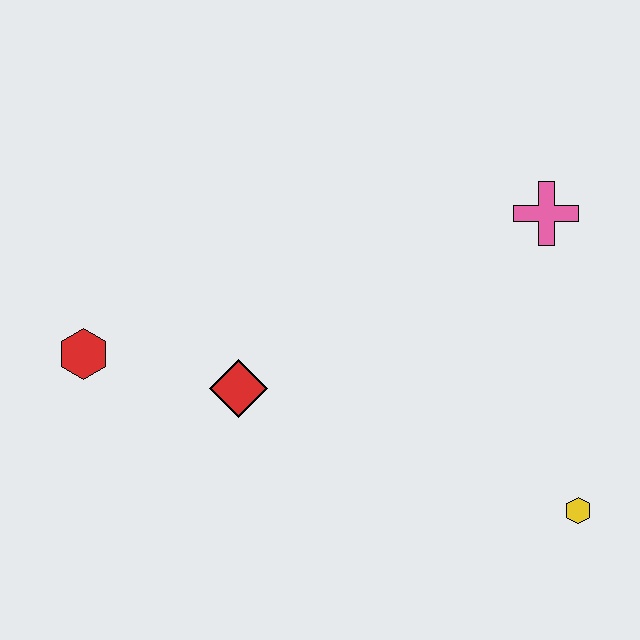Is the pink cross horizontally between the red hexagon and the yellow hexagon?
Yes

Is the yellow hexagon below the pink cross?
Yes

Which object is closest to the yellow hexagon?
The pink cross is closest to the yellow hexagon.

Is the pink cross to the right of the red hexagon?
Yes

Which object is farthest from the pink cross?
The red hexagon is farthest from the pink cross.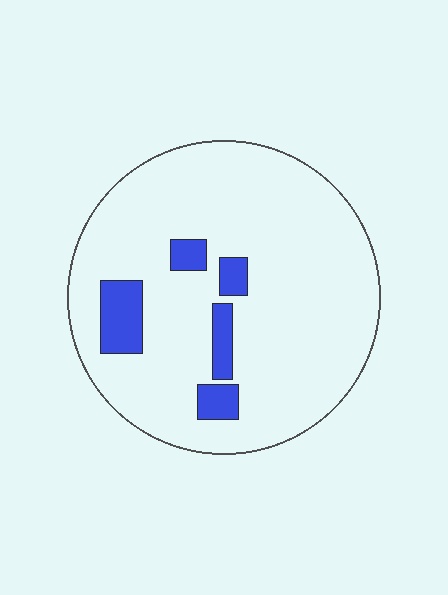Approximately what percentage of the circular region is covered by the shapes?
Approximately 10%.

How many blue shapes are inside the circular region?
5.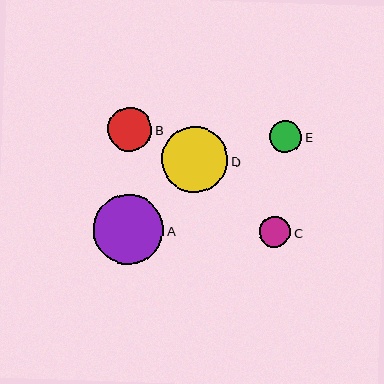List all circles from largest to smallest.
From largest to smallest: A, D, B, E, C.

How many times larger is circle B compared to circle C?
Circle B is approximately 1.4 times the size of circle C.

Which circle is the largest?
Circle A is the largest with a size of approximately 70 pixels.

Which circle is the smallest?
Circle C is the smallest with a size of approximately 31 pixels.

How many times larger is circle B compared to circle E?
Circle B is approximately 1.3 times the size of circle E.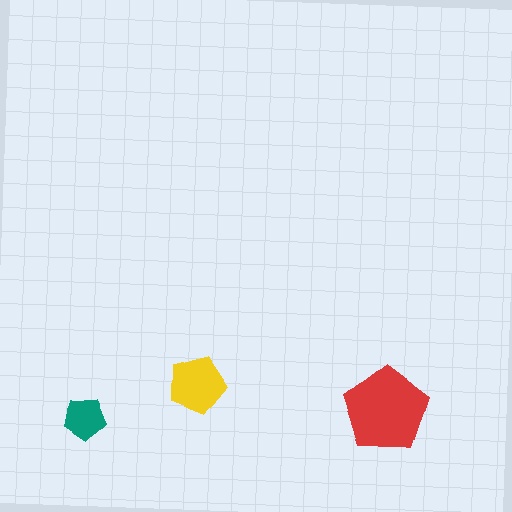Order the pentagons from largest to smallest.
the red one, the yellow one, the teal one.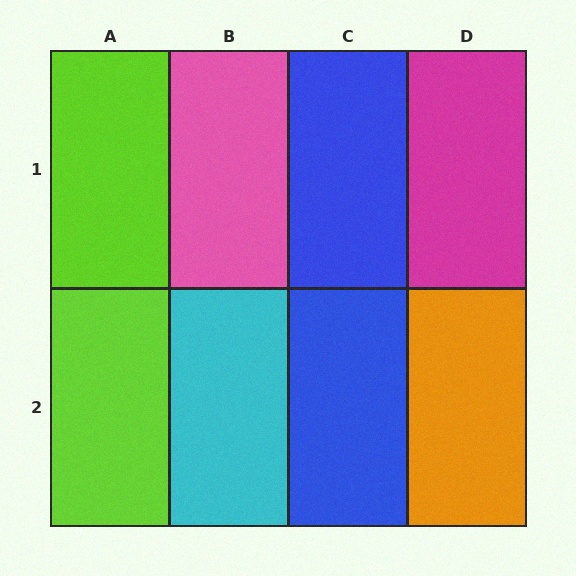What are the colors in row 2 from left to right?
Lime, cyan, blue, orange.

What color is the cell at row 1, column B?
Pink.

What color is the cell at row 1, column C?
Blue.